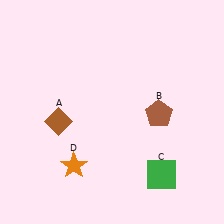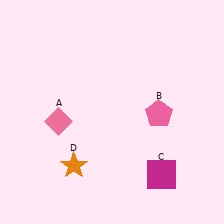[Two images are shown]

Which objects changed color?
A changed from brown to pink. B changed from brown to pink. C changed from green to magenta.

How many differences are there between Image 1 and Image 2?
There are 3 differences between the two images.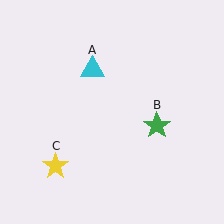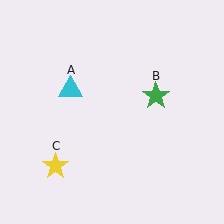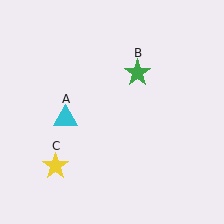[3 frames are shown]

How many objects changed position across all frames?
2 objects changed position: cyan triangle (object A), green star (object B).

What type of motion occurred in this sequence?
The cyan triangle (object A), green star (object B) rotated counterclockwise around the center of the scene.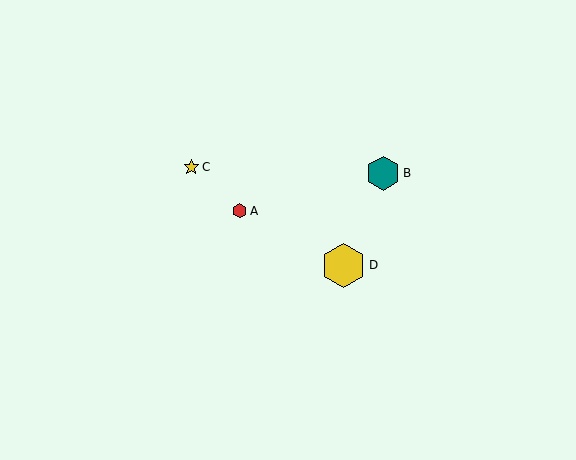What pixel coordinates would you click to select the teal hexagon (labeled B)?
Click at (383, 173) to select the teal hexagon B.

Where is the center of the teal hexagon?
The center of the teal hexagon is at (383, 173).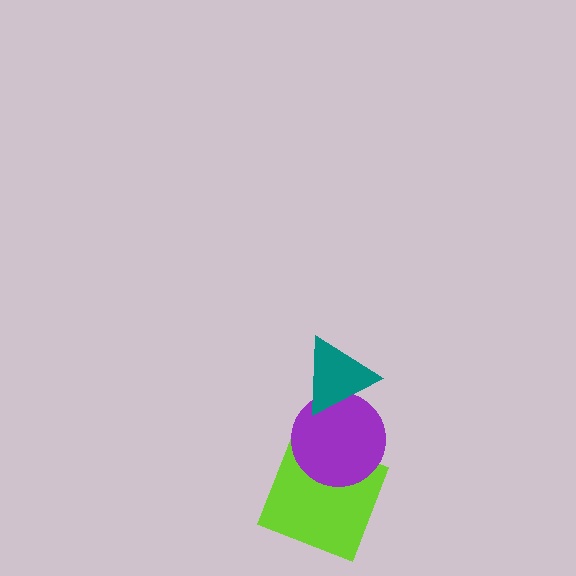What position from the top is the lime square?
The lime square is 3rd from the top.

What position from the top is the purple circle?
The purple circle is 2nd from the top.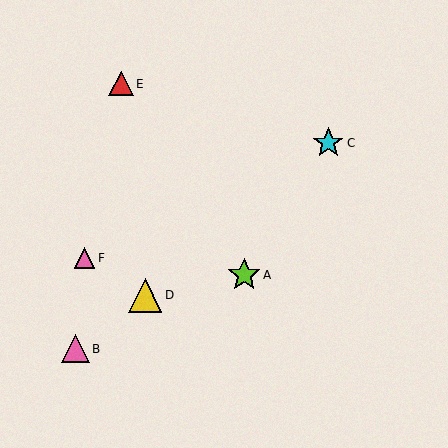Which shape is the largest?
The yellow triangle (labeled D) is the largest.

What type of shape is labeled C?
Shape C is a cyan star.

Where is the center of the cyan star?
The center of the cyan star is at (328, 143).